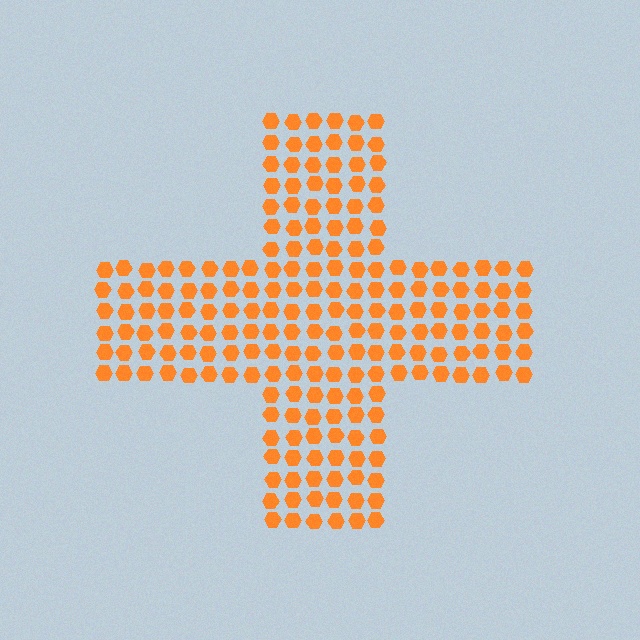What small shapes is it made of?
It is made of small hexagons.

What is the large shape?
The large shape is a cross.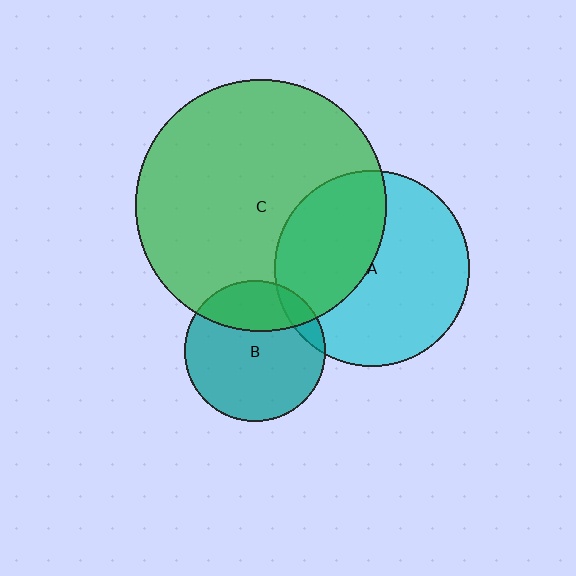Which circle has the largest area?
Circle C (green).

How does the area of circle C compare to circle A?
Approximately 1.7 times.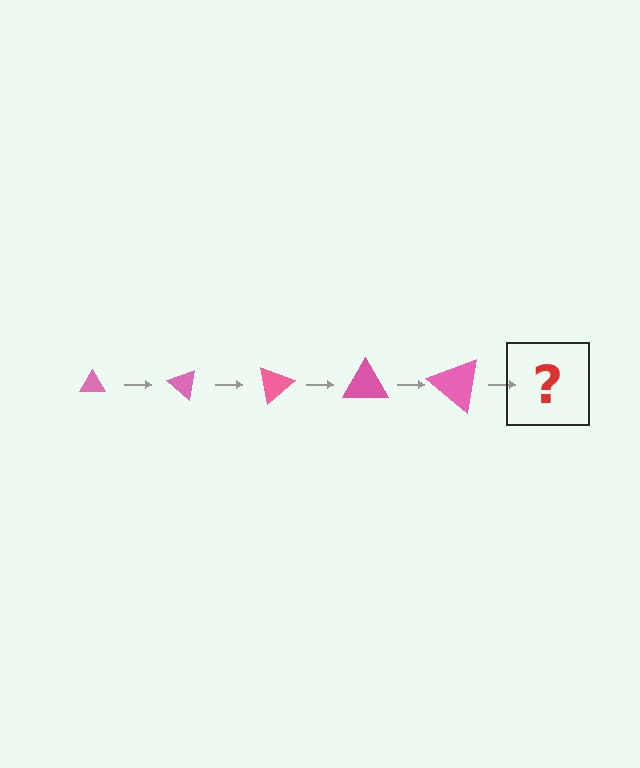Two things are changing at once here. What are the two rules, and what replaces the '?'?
The two rules are that the triangle grows larger each step and it rotates 40 degrees each step. The '?' should be a triangle, larger than the previous one and rotated 200 degrees from the start.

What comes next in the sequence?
The next element should be a triangle, larger than the previous one and rotated 200 degrees from the start.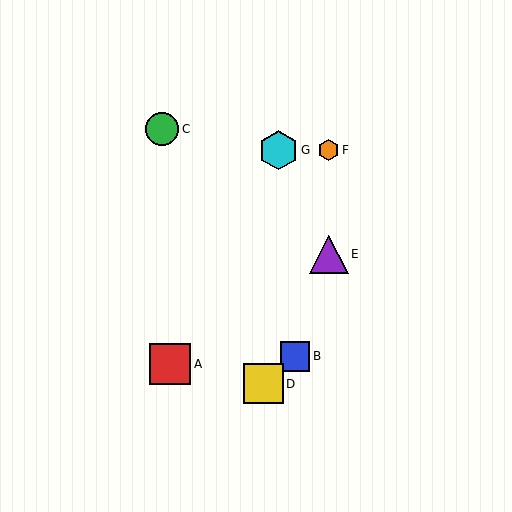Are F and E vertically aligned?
Yes, both are at x≈329.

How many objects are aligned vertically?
2 objects (E, F) are aligned vertically.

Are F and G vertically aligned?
No, F is at x≈329 and G is at x≈278.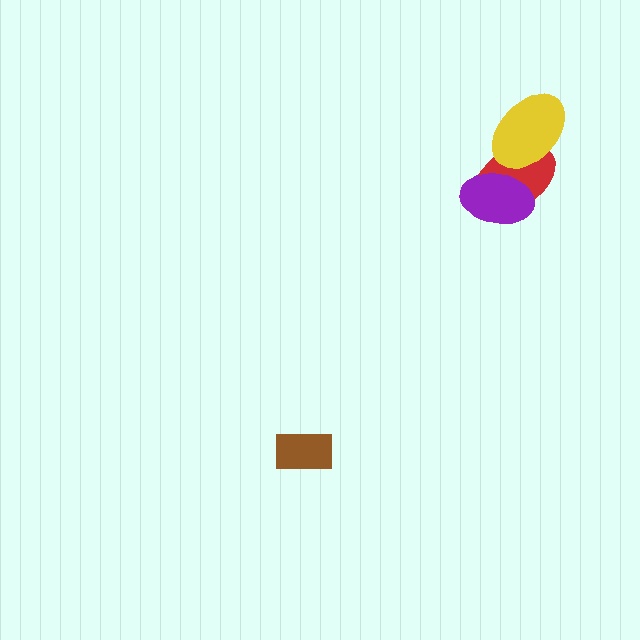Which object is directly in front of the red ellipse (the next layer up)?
The yellow ellipse is directly in front of the red ellipse.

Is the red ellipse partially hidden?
Yes, it is partially covered by another shape.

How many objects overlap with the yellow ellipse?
1 object overlaps with the yellow ellipse.